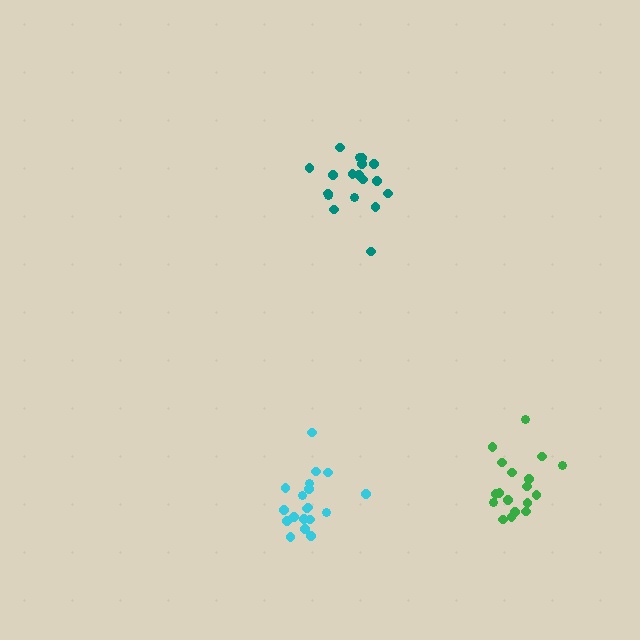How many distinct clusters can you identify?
There are 3 distinct clusters.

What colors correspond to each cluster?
The clusters are colored: cyan, green, teal.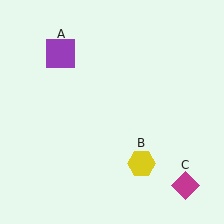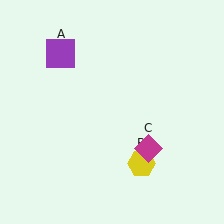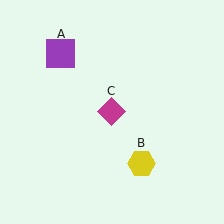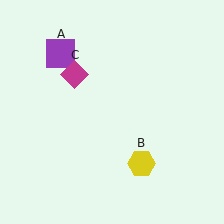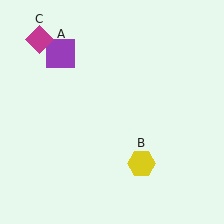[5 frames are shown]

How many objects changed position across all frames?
1 object changed position: magenta diamond (object C).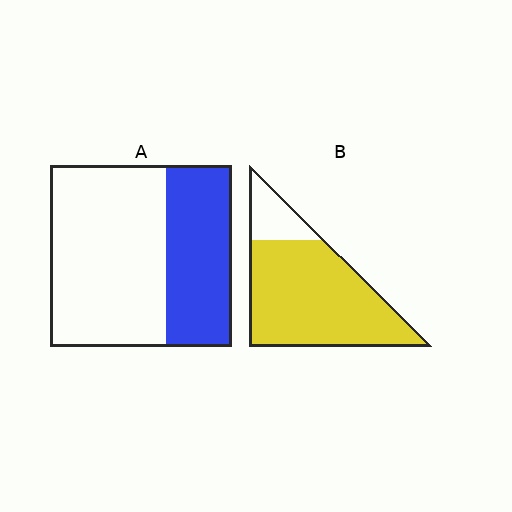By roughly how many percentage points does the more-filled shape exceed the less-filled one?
By roughly 45 percentage points (B over A).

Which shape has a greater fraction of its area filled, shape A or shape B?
Shape B.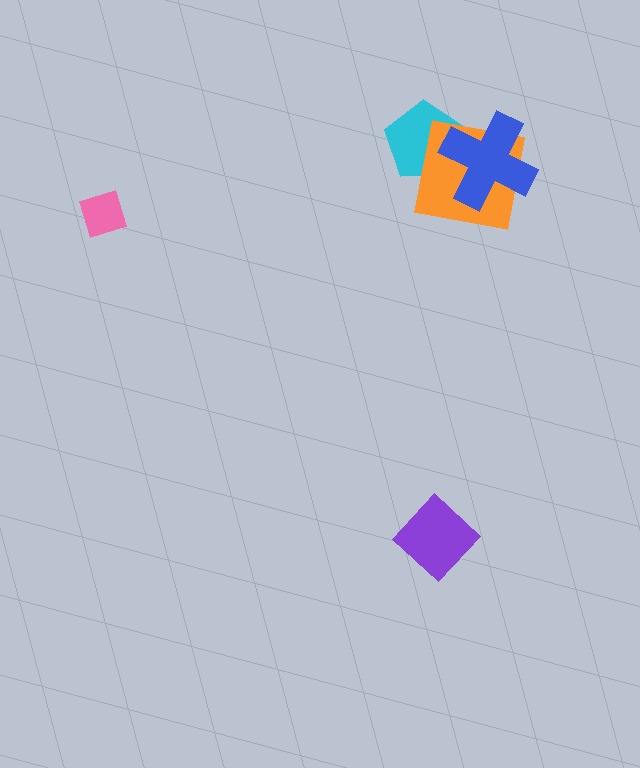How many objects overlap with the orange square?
2 objects overlap with the orange square.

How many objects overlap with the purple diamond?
0 objects overlap with the purple diamond.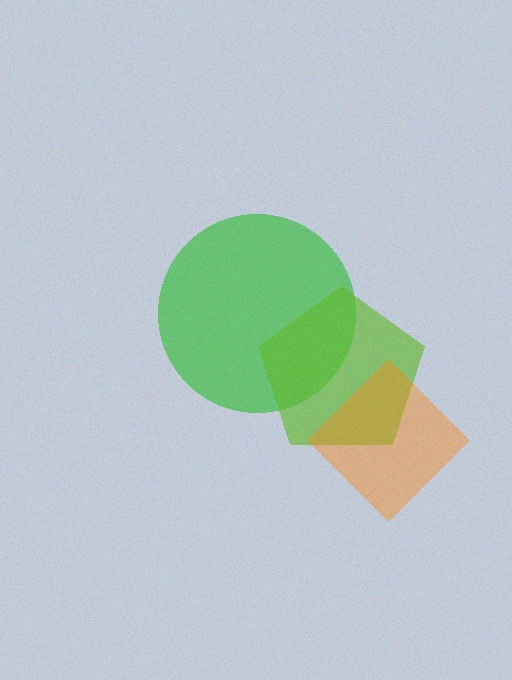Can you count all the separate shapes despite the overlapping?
Yes, there are 3 separate shapes.